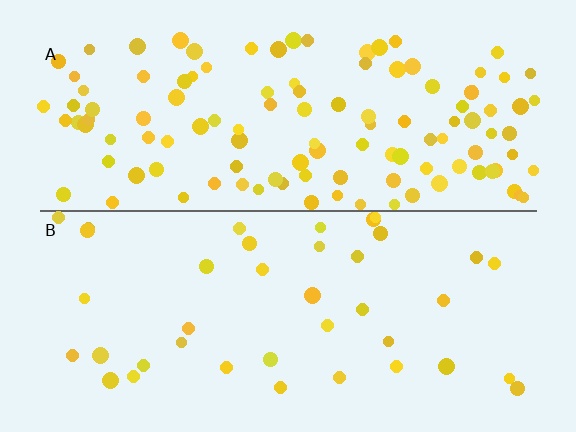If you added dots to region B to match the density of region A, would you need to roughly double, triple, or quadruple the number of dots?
Approximately triple.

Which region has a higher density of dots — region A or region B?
A (the top).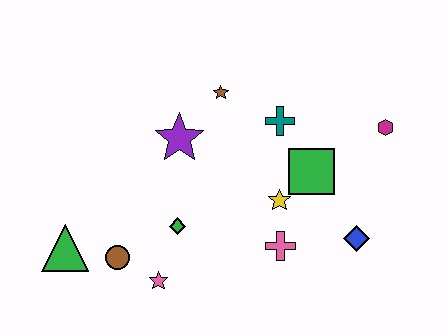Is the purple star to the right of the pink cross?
No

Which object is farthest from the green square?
The green triangle is farthest from the green square.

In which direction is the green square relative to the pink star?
The green square is to the right of the pink star.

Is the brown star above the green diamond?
Yes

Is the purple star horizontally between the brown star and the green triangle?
Yes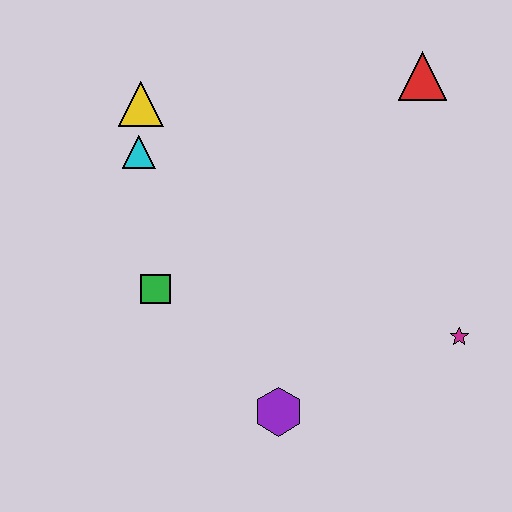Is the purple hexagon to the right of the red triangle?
No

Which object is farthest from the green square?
The red triangle is farthest from the green square.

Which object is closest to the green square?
The cyan triangle is closest to the green square.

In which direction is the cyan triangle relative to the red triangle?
The cyan triangle is to the left of the red triangle.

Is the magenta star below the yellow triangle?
Yes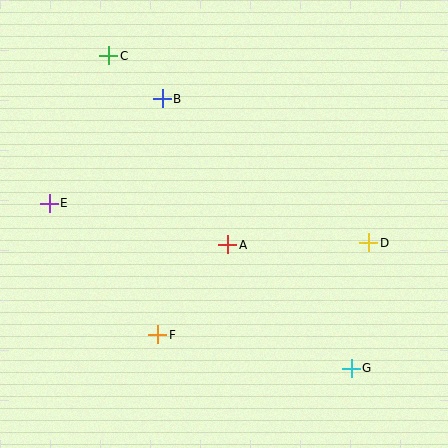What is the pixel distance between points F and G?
The distance between F and G is 196 pixels.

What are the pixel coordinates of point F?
Point F is at (158, 335).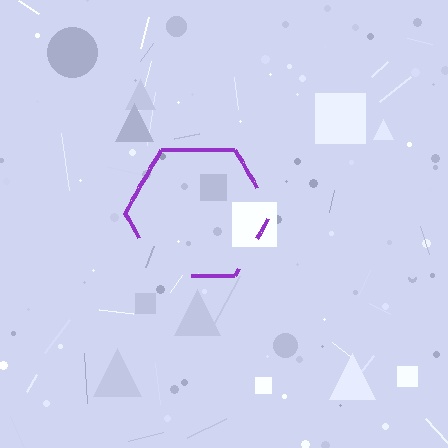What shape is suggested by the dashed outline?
The dashed outline suggests a hexagon.